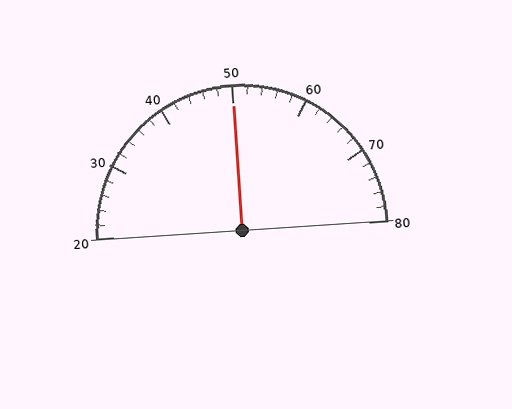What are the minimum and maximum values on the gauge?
The gauge ranges from 20 to 80.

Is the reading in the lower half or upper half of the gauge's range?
The reading is in the upper half of the range (20 to 80).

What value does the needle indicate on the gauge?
The needle indicates approximately 50.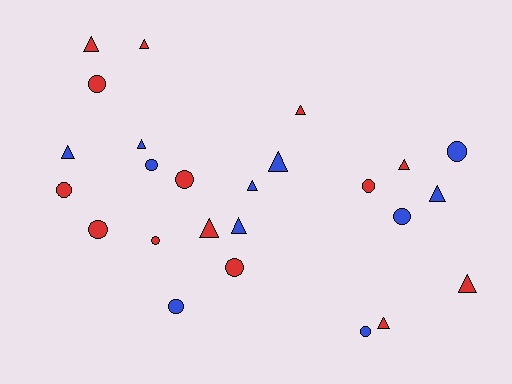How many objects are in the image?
There are 25 objects.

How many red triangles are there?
There are 7 red triangles.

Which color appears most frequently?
Red, with 14 objects.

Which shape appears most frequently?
Triangle, with 13 objects.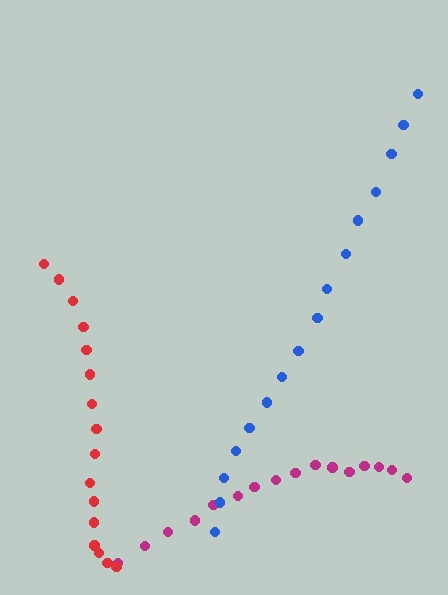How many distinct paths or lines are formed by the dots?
There are 3 distinct paths.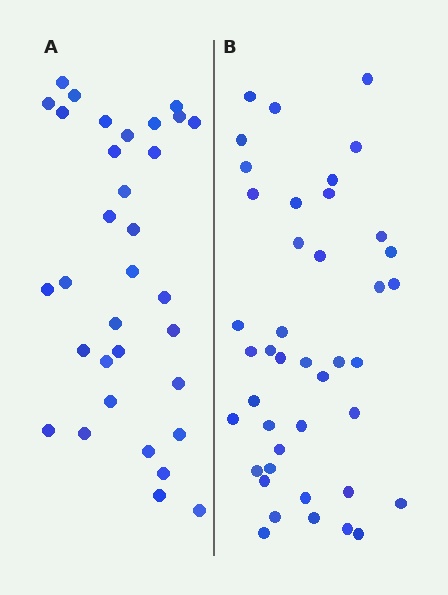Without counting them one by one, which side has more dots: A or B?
Region B (the right region) has more dots.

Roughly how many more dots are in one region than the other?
Region B has roughly 8 or so more dots than region A.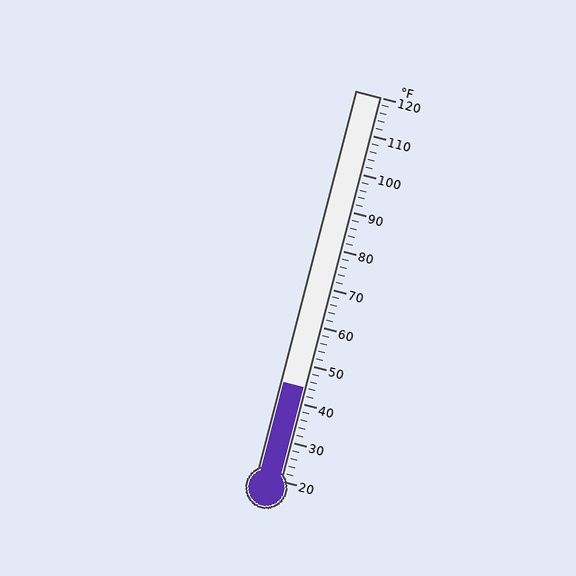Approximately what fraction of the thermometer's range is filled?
The thermometer is filled to approximately 25% of its range.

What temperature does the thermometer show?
The thermometer shows approximately 44°F.